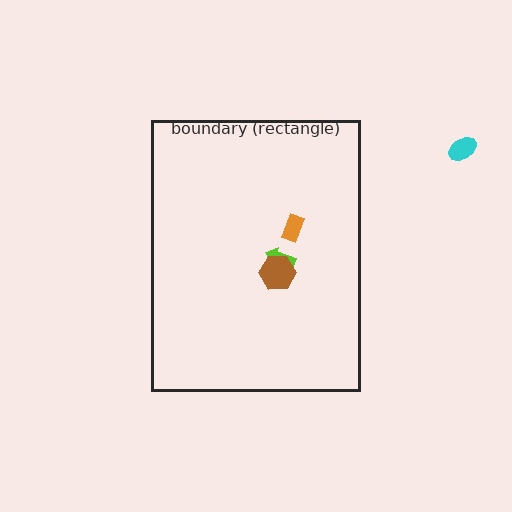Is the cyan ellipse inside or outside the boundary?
Outside.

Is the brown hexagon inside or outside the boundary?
Inside.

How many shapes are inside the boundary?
3 inside, 1 outside.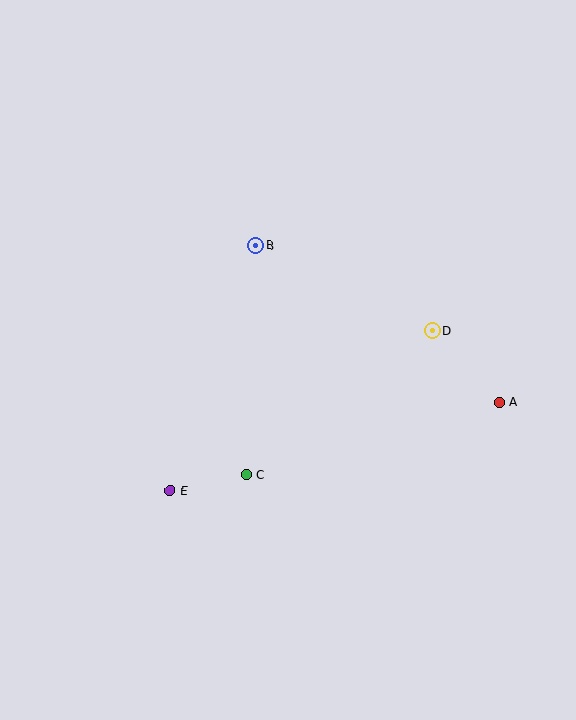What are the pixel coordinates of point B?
Point B is at (256, 246).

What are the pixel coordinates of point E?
Point E is at (170, 491).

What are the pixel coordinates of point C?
Point C is at (246, 475).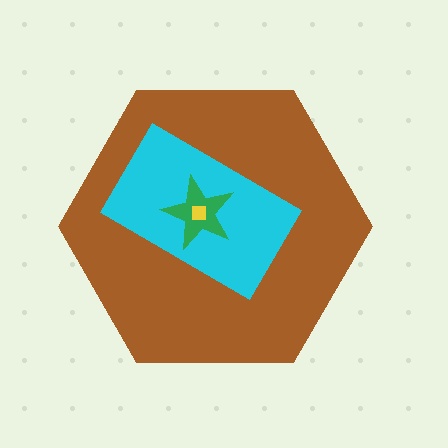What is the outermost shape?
The brown hexagon.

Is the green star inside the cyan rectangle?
Yes.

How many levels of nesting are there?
4.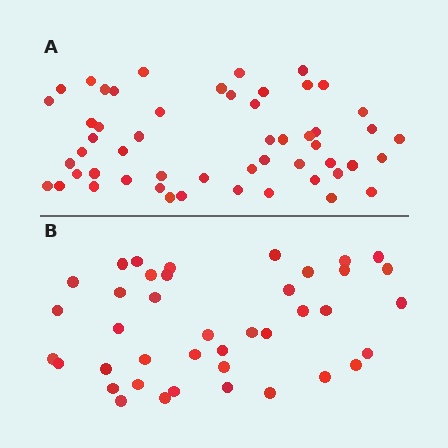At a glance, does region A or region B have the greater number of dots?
Region A (the top region) has more dots.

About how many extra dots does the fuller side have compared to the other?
Region A has approximately 15 more dots than region B.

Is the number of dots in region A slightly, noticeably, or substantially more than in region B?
Region A has noticeably more, but not dramatically so. The ratio is roughly 1.3 to 1.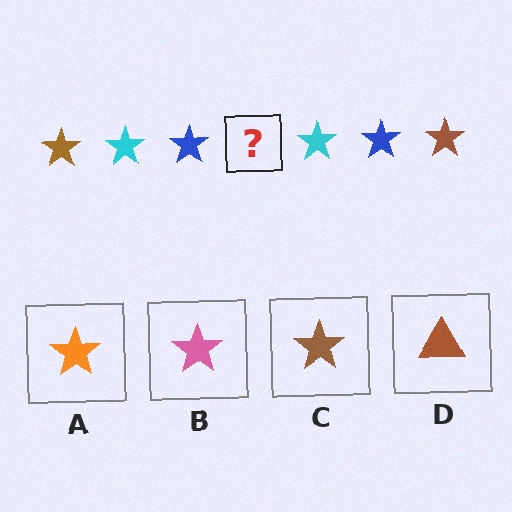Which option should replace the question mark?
Option C.